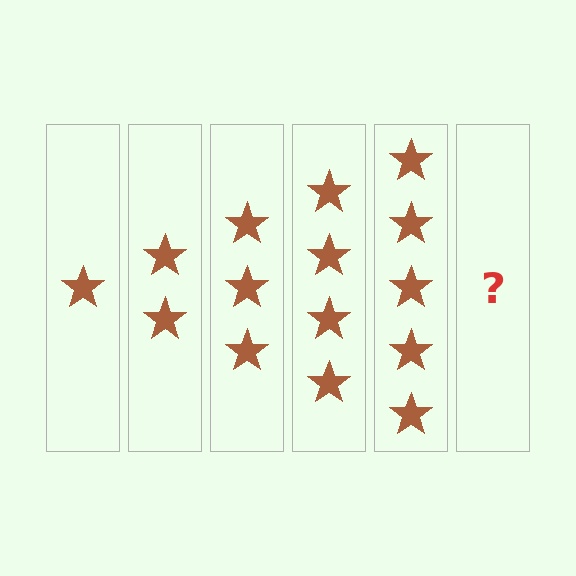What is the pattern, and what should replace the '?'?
The pattern is that each step adds one more star. The '?' should be 6 stars.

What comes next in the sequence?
The next element should be 6 stars.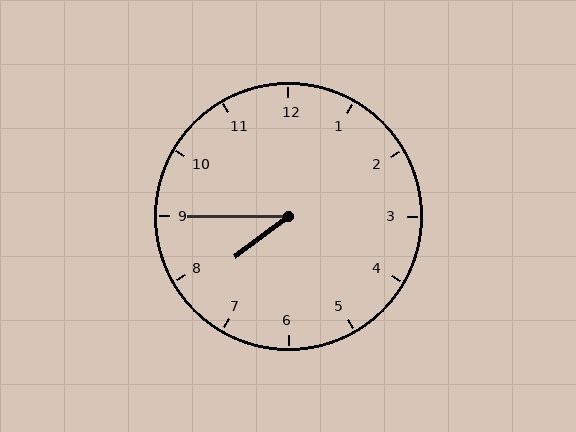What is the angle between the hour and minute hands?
Approximately 38 degrees.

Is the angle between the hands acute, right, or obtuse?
It is acute.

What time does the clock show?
7:45.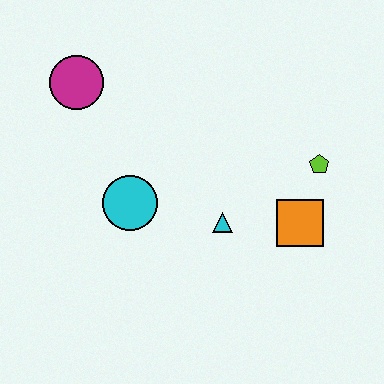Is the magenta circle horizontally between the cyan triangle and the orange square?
No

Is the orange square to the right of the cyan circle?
Yes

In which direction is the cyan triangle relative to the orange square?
The cyan triangle is to the left of the orange square.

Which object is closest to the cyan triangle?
The orange square is closest to the cyan triangle.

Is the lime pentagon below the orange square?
No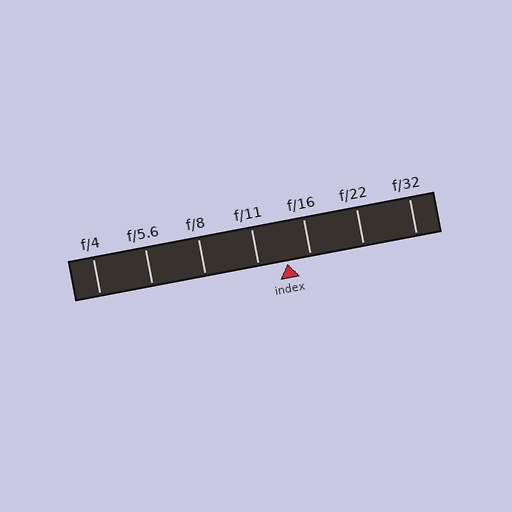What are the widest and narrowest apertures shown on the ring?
The widest aperture shown is f/4 and the narrowest is f/32.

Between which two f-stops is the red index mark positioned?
The index mark is between f/11 and f/16.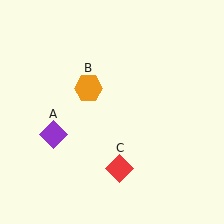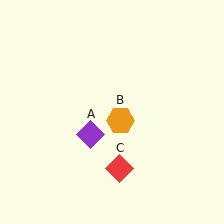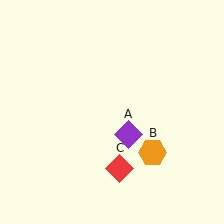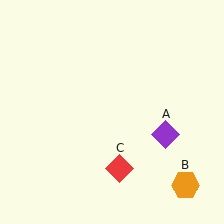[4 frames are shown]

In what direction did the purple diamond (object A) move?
The purple diamond (object A) moved right.